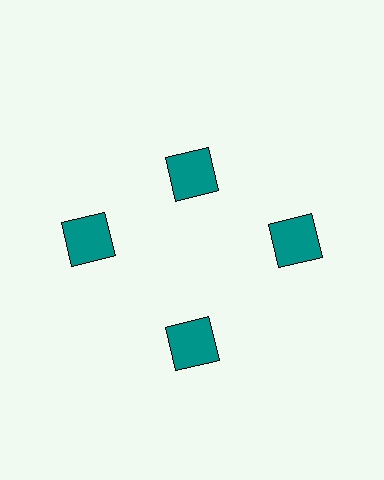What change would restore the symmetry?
The symmetry would be restored by moving it outward, back onto the ring so that all 4 squares sit at equal angles and equal distance from the center.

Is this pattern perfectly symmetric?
No. The 4 teal squares are arranged in a ring, but one element near the 12 o'clock position is pulled inward toward the center, breaking the 4-fold rotational symmetry.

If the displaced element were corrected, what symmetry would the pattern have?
It would have 4-fold rotational symmetry — the pattern would map onto itself every 90 degrees.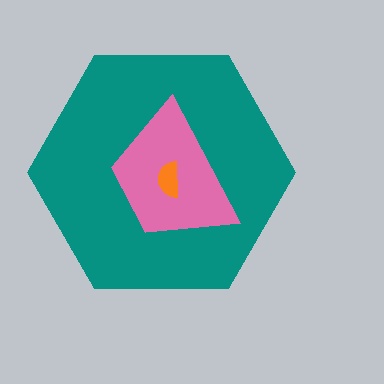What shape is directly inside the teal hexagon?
The pink trapezoid.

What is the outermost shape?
The teal hexagon.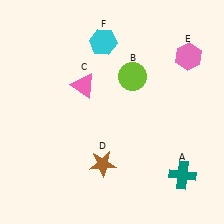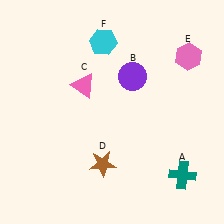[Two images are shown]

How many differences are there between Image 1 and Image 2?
There is 1 difference between the two images.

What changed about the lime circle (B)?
In Image 1, B is lime. In Image 2, it changed to purple.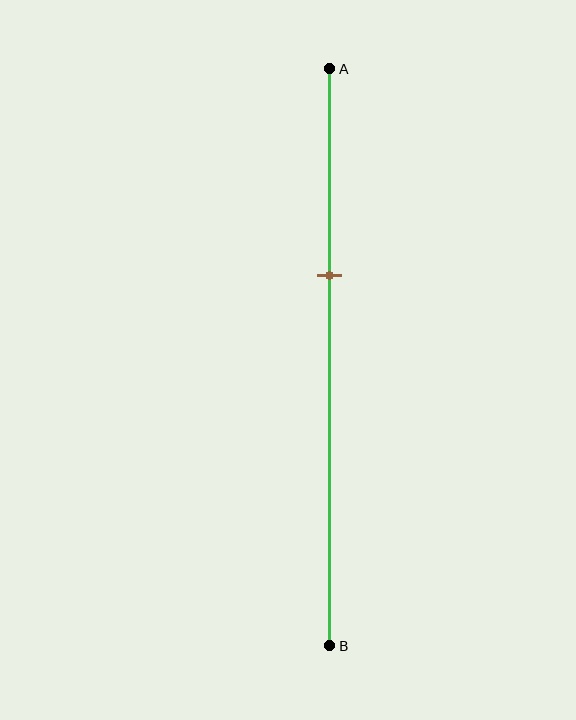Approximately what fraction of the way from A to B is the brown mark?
The brown mark is approximately 35% of the way from A to B.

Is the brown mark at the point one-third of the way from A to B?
Yes, the mark is approximately at the one-third point.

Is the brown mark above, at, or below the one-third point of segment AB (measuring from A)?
The brown mark is approximately at the one-third point of segment AB.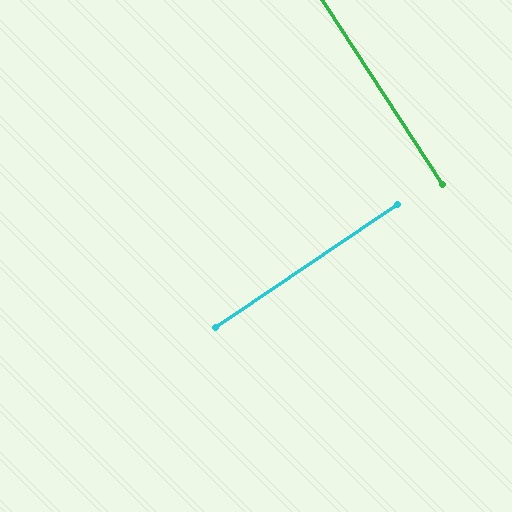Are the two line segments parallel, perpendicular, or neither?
Perpendicular — they meet at approximately 89°.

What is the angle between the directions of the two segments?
Approximately 89 degrees.